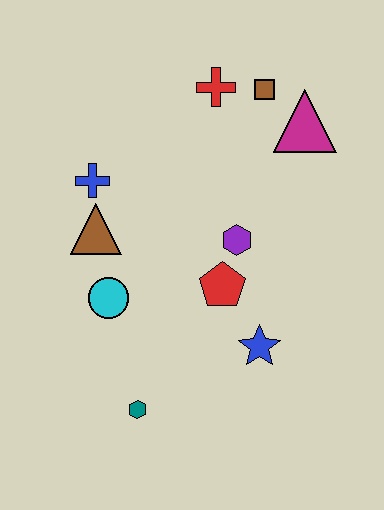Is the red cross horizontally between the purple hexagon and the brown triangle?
Yes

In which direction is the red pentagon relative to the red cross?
The red pentagon is below the red cross.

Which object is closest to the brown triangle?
The blue cross is closest to the brown triangle.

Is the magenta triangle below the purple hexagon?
No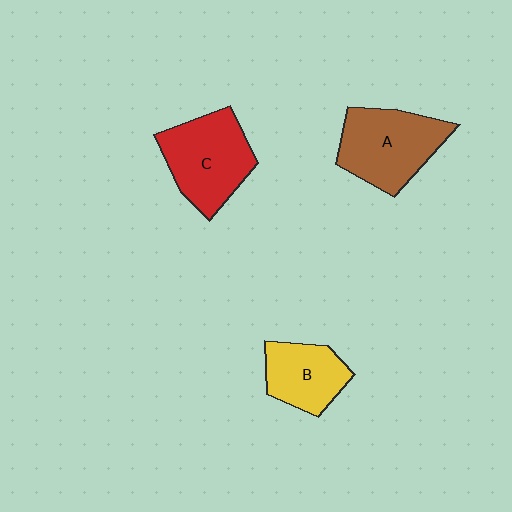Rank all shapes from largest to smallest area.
From largest to smallest: A (brown), C (red), B (yellow).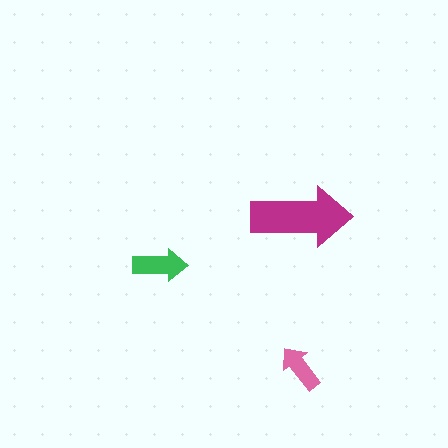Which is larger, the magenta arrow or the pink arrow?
The magenta one.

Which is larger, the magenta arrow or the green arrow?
The magenta one.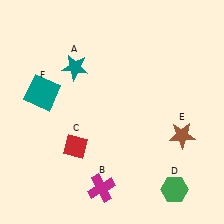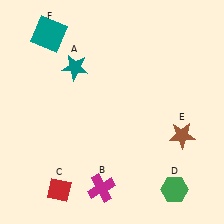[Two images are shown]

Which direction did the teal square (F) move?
The teal square (F) moved up.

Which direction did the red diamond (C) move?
The red diamond (C) moved down.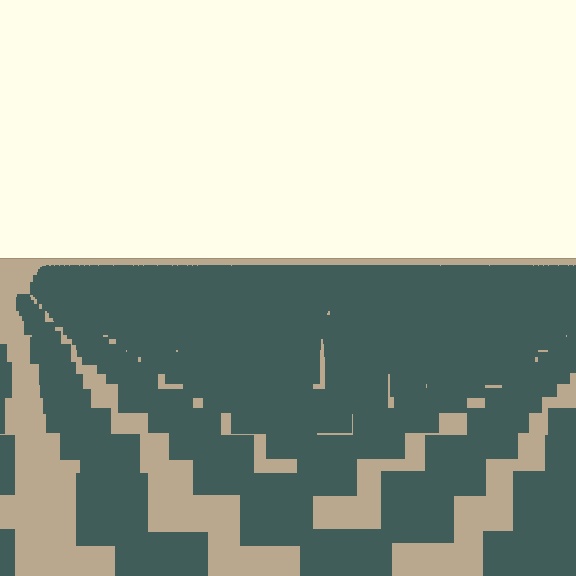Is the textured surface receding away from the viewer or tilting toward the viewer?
The surface is receding away from the viewer. Texture elements get smaller and denser toward the top.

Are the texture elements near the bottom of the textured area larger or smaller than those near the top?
Larger. Near the bottom, elements are closer to the viewer and appear at a bigger on-screen size.